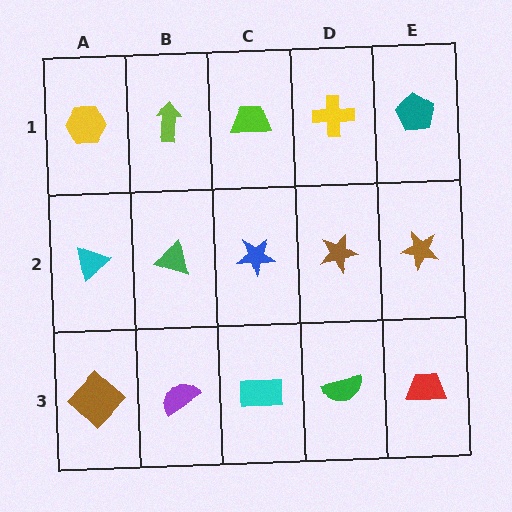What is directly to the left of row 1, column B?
A yellow hexagon.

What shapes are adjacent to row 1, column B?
A green triangle (row 2, column B), a yellow hexagon (row 1, column A), a lime trapezoid (row 1, column C).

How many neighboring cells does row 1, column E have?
2.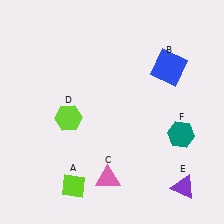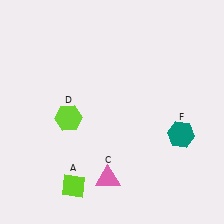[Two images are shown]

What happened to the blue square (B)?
The blue square (B) was removed in Image 2. It was in the top-right area of Image 1.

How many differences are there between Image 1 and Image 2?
There are 2 differences between the two images.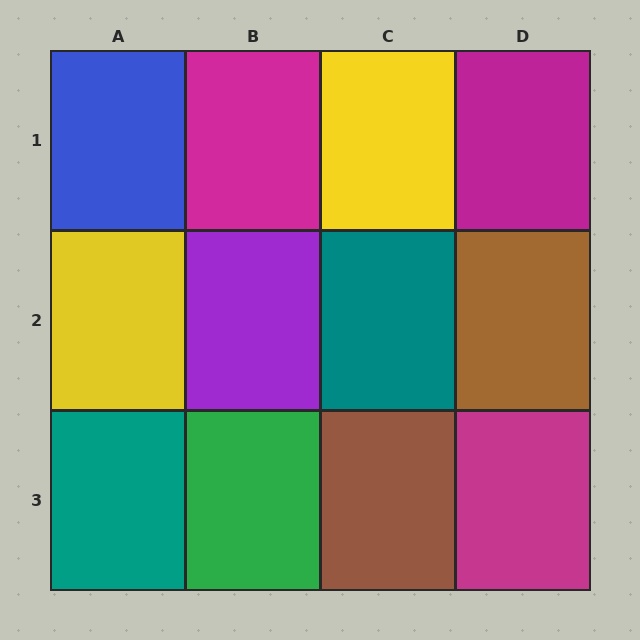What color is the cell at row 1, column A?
Blue.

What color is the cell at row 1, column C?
Yellow.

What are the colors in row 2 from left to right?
Yellow, purple, teal, brown.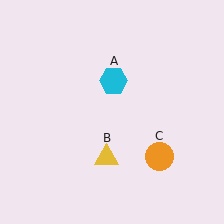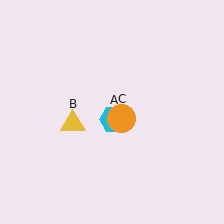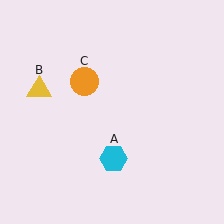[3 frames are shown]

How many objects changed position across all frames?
3 objects changed position: cyan hexagon (object A), yellow triangle (object B), orange circle (object C).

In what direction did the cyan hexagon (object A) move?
The cyan hexagon (object A) moved down.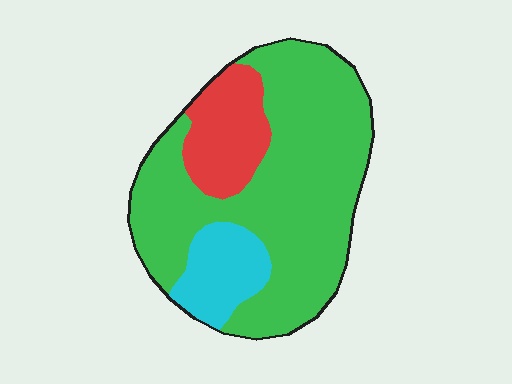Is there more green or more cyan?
Green.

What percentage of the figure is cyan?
Cyan covers 13% of the figure.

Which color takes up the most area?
Green, at roughly 70%.